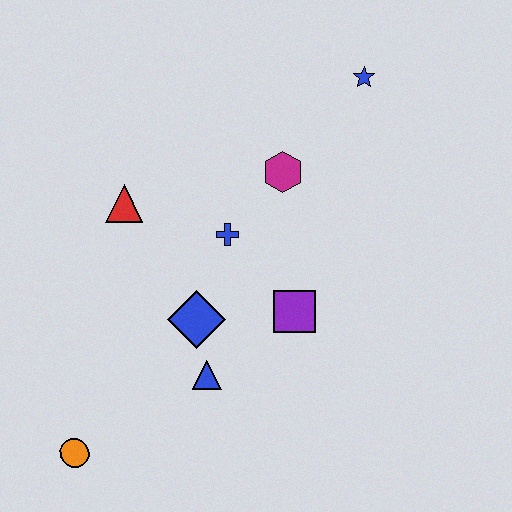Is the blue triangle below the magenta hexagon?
Yes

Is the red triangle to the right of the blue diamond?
No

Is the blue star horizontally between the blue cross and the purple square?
No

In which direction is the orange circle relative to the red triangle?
The orange circle is below the red triangle.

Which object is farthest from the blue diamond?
The blue star is farthest from the blue diamond.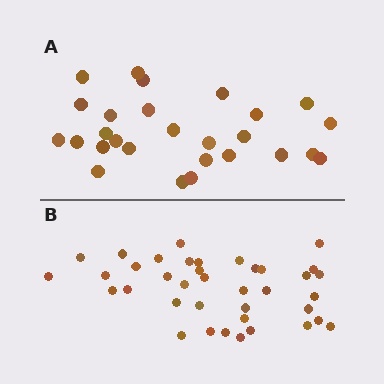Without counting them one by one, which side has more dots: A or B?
Region B (the bottom region) has more dots.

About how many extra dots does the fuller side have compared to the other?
Region B has roughly 12 or so more dots than region A.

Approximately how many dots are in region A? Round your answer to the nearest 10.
About 30 dots. (The exact count is 27, which rounds to 30.)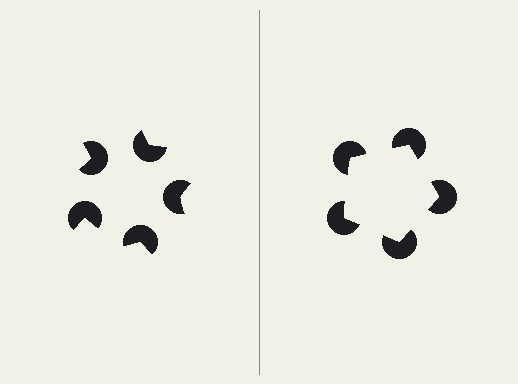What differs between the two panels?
The pac-man discs are positioned identically on both sides; only the wedge orientations differ. On the right they align to a pentagon; on the left they are misaligned.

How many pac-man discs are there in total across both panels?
10 — 5 on each side.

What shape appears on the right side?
An illusory pentagon.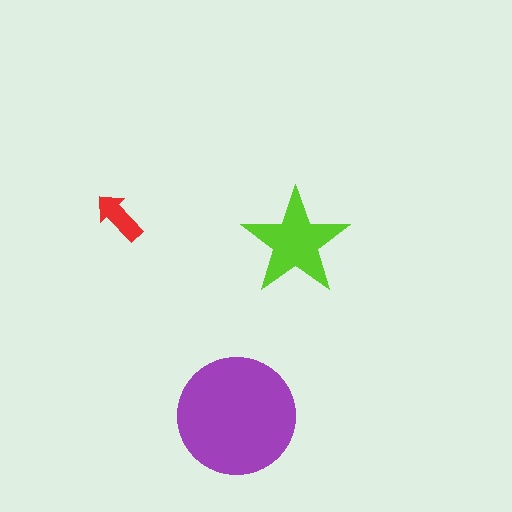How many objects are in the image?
There are 3 objects in the image.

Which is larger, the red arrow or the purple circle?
The purple circle.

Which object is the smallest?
The red arrow.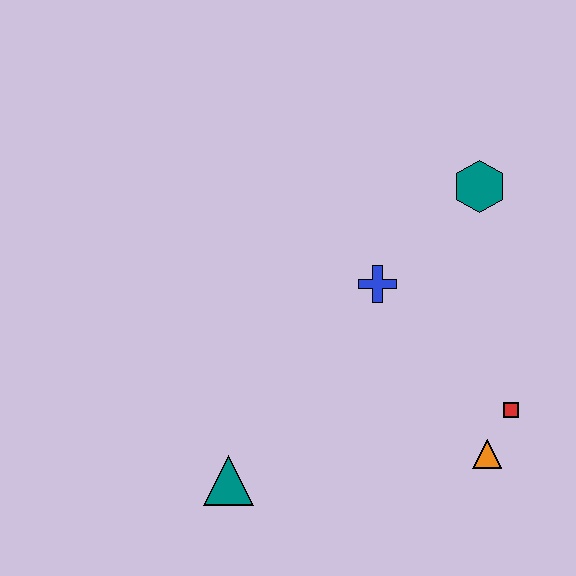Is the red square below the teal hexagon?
Yes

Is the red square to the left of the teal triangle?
No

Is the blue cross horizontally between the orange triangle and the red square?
No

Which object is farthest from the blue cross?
The teal triangle is farthest from the blue cross.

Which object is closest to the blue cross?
The teal hexagon is closest to the blue cross.